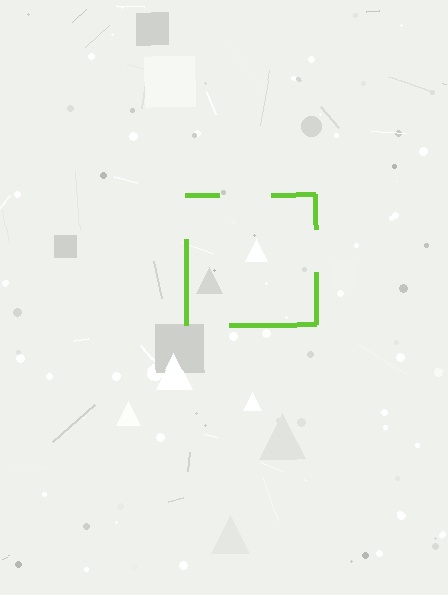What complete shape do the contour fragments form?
The contour fragments form a square.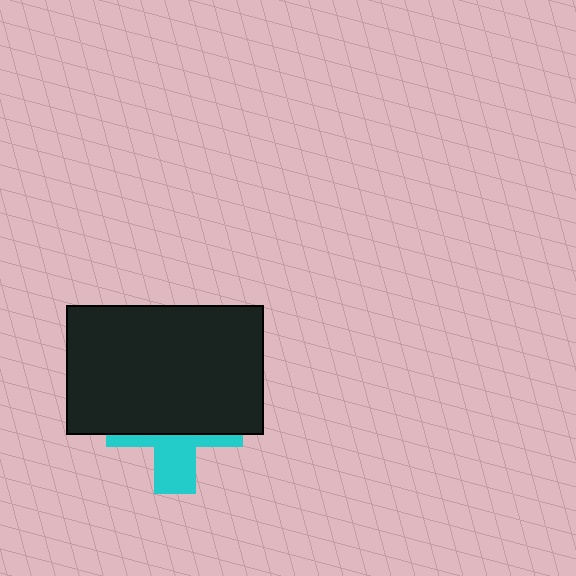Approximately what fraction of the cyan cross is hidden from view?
Roughly 63% of the cyan cross is hidden behind the black rectangle.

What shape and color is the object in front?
The object in front is a black rectangle.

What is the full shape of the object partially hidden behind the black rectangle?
The partially hidden object is a cyan cross.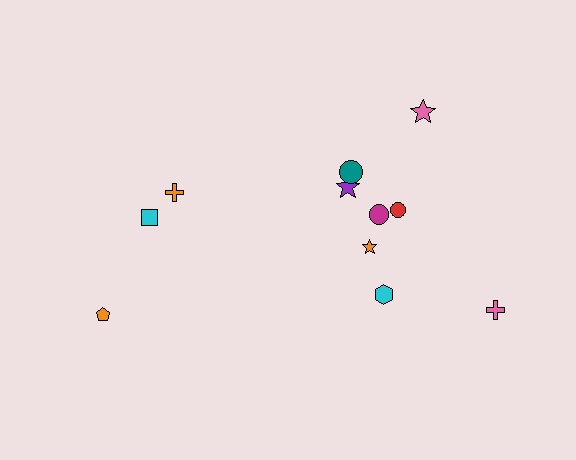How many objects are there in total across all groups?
There are 11 objects.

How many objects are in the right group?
There are 8 objects.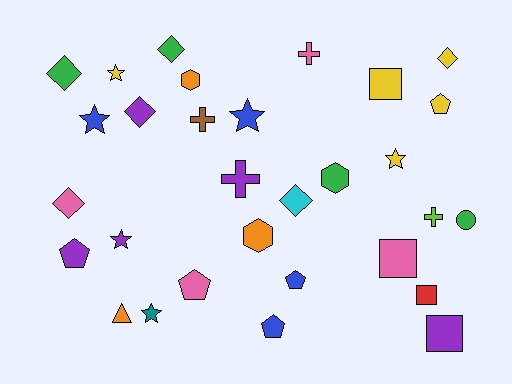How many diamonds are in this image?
There are 6 diamonds.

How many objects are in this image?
There are 30 objects.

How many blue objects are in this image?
There are 4 blue objects.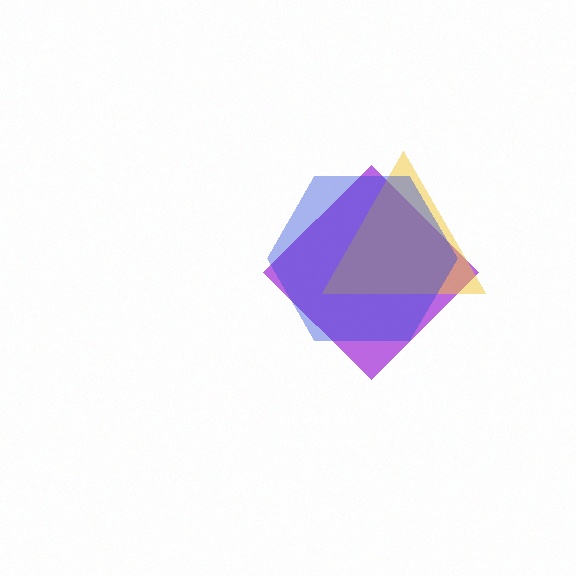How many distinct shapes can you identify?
There are 3 distinct shapes: a purple diamond, a yellow triangle, a blue hexagon.